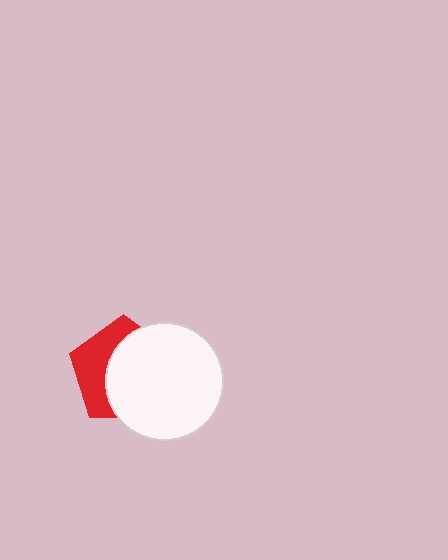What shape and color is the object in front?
The object in front is a white circle.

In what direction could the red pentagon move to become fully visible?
The red pentagon could move left. That would shift it out from behind the white circle entirely.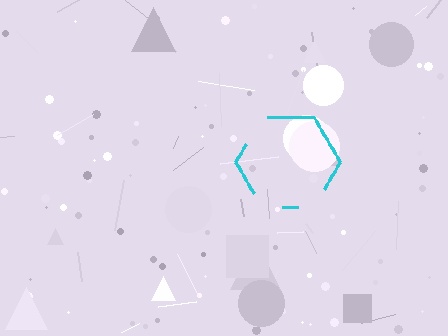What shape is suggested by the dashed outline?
The dashed outline suggests a hexagon.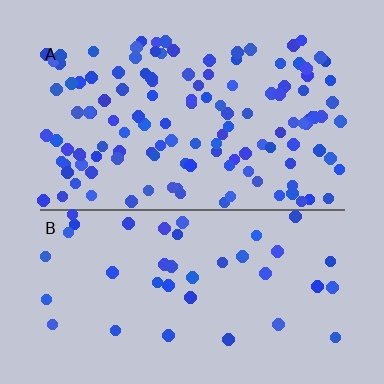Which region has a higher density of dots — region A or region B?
A (the top).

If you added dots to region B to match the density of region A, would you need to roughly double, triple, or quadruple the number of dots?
Approximately triple.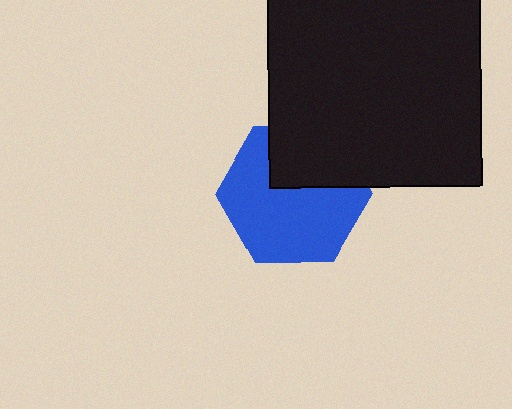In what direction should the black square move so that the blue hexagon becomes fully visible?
The black square should move up. That is the shortest direction to clear the overlap and leave the blue hexagon fully visible.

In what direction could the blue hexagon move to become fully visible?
The blue hexagon could move down. That would shift it out from behind the black square entirely.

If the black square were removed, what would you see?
You would see the complete blue hexagon.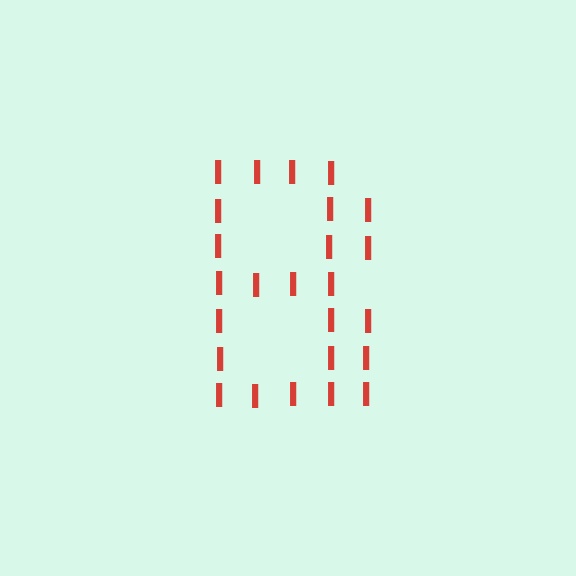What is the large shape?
The large shape is the letter B.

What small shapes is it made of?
It is made of small letter I's.